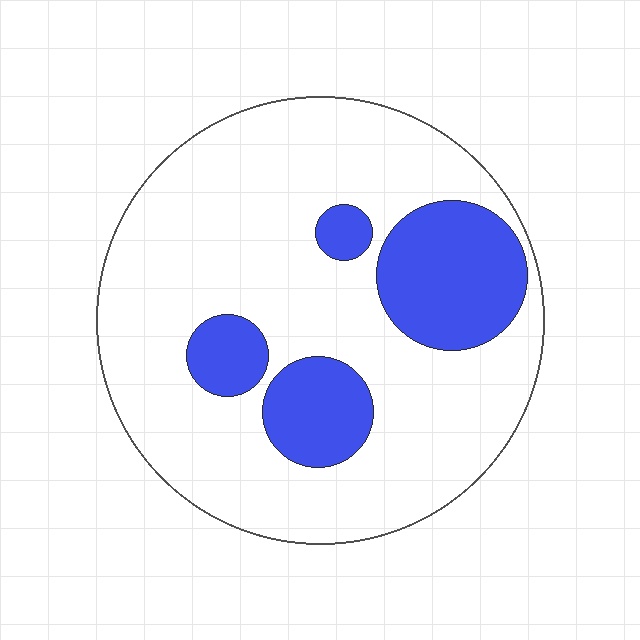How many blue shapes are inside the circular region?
4.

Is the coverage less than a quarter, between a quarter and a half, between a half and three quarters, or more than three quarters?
Less than a quarter.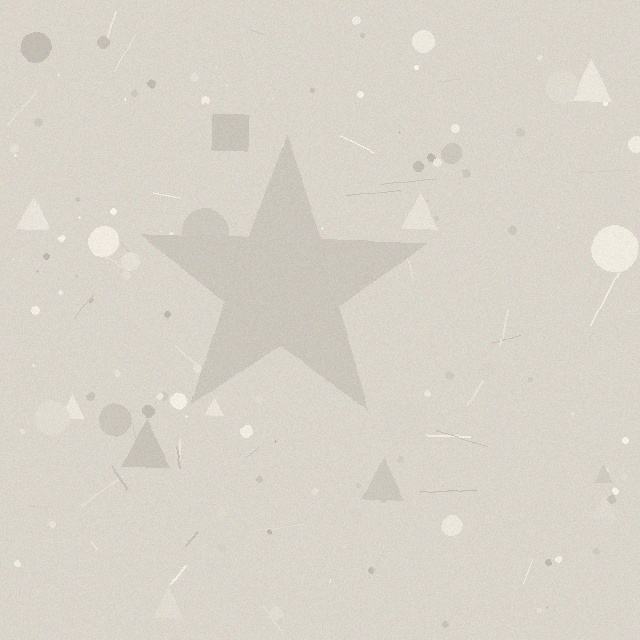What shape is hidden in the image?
A star is hidden in the image.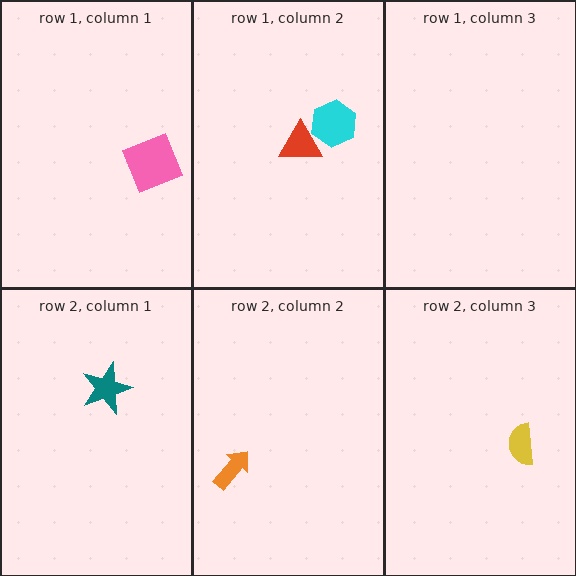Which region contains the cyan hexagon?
The row 1, column 2 region.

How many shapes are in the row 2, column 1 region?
1.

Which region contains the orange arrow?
The row 2, column 2 region.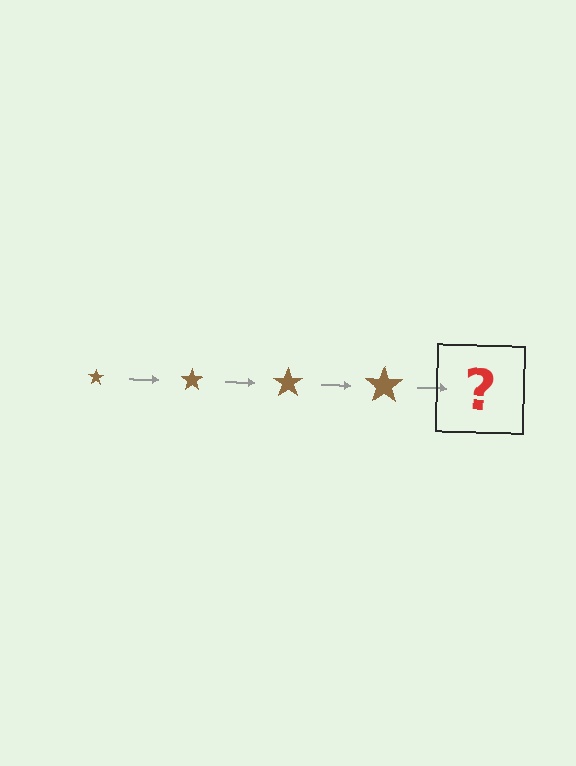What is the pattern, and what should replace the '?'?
The pattern is that the star gets progressively larger each step. The '?' should be a brown star, larger than the previous one.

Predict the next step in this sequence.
The next step is a brown star, larger than the previous one.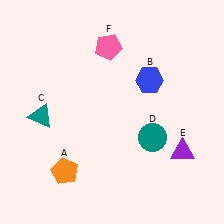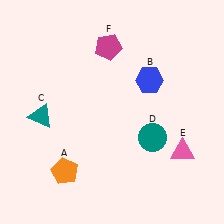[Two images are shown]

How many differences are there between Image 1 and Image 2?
There are 2 differences between the two images.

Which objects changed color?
E changed from purple to pink. F changed from pink to magenta.